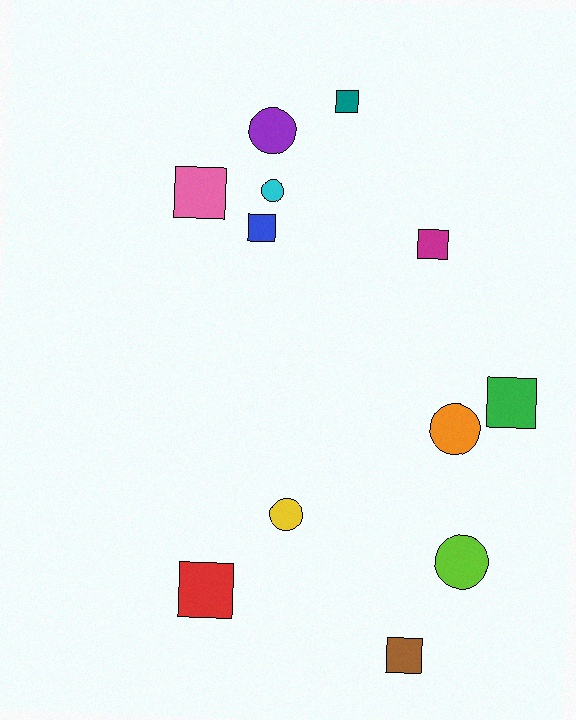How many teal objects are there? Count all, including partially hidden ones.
There is 1 teal object.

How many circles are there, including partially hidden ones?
There are 5 circles.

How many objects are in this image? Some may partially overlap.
There are 12 objects.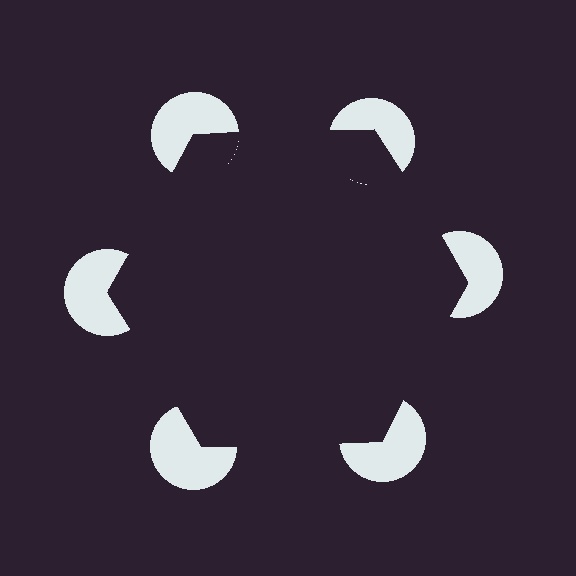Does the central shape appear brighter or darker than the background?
It typically appears slightly darker than the background, even though no actual brightness change is drawn.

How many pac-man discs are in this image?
There are 6 — one at each vertex of the illusory hexagon.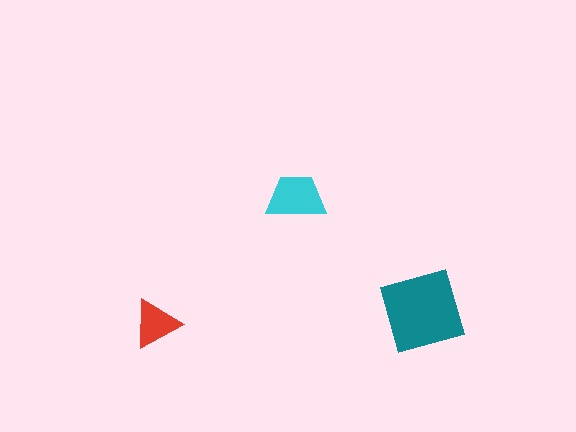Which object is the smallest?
The red triangle.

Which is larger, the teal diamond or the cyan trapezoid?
The teal diamond.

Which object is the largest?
The teal diamond.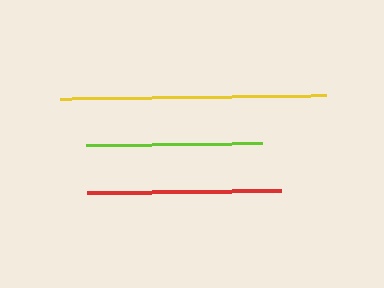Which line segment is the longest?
The yellow line is the longest at approximately 267 pixels.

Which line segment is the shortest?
The lime line is the shortest at approximately 176 pixels.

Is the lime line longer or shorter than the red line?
The red line is longer than the lime line.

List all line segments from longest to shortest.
From longest to shortest: yellow, red, lime.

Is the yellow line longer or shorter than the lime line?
The yellow line is longer than the lime line.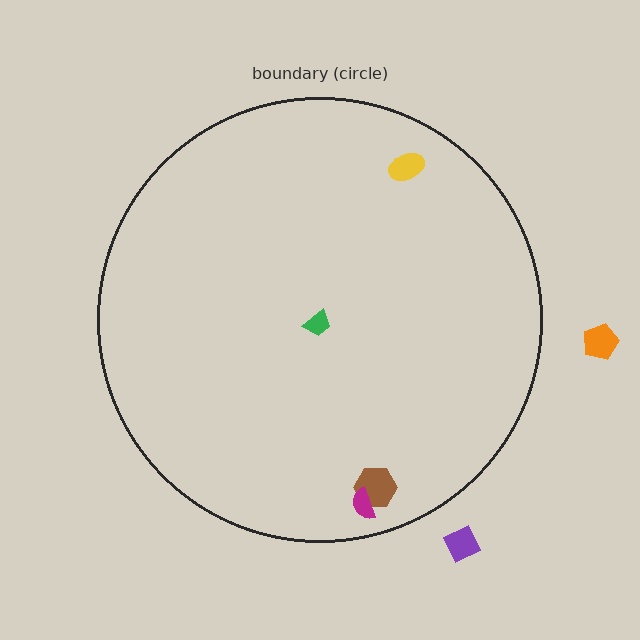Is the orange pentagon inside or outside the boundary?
Outside.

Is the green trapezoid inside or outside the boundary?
Inside.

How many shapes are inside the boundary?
4 inside, 2 outside.